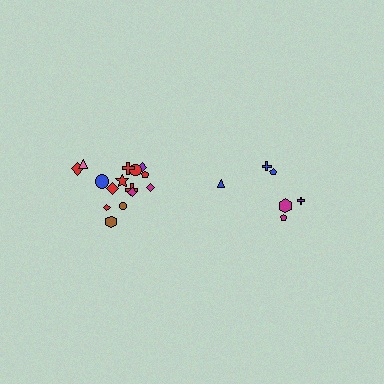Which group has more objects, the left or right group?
The left group.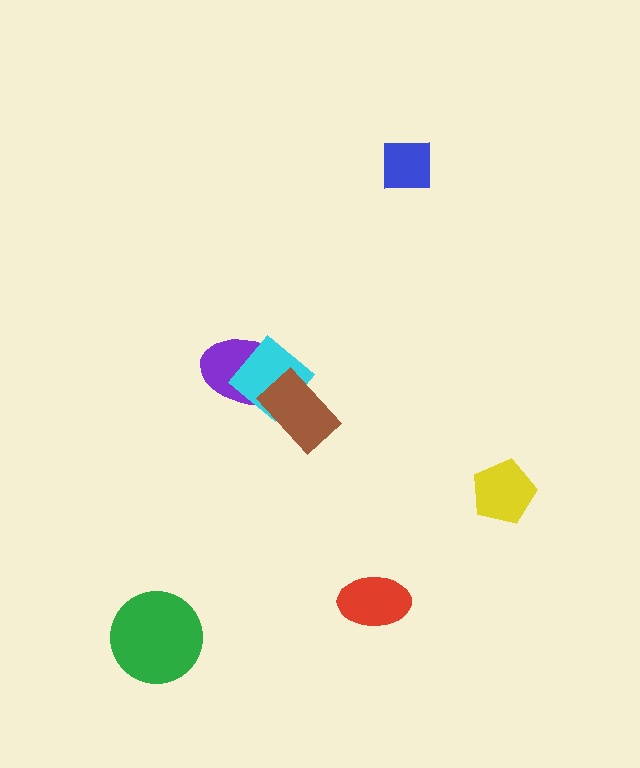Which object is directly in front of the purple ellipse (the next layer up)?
The cyan diamond is directly in front of the purple ellipse.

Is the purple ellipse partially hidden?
Yes, it is partially covered by another shape.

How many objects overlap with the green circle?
0 objects overlap with the green circle.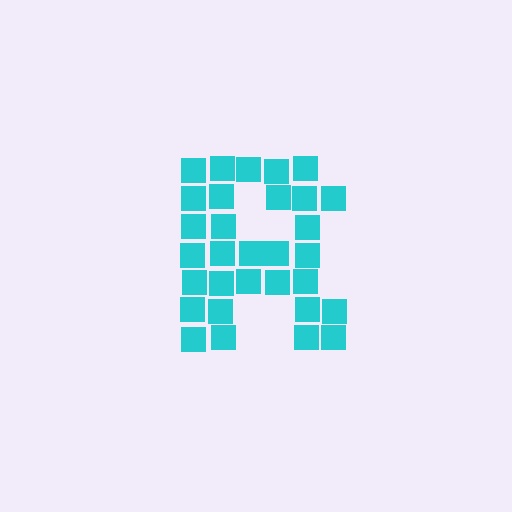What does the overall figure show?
The overall figure shows the letter R.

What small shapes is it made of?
It is made of small squares.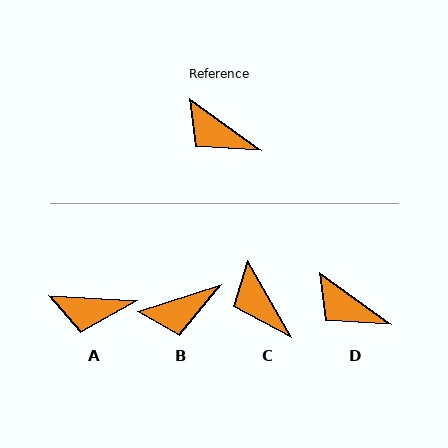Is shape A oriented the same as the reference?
No, it is off by about 33 degrees.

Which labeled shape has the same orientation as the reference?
D.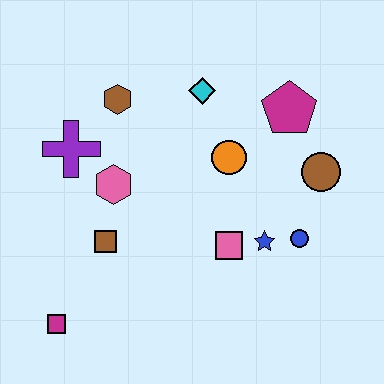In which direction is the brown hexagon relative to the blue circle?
The brown hexagon is to the left of the blue circle.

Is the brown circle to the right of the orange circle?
Yes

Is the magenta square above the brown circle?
No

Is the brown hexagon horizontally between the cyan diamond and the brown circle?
No